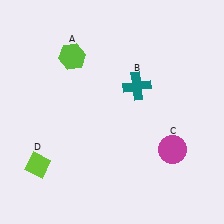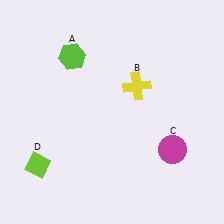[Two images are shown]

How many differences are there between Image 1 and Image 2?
There is 1 difference between the two images.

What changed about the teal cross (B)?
In Image 1, B is teal. In Image 2, it changed to yellow.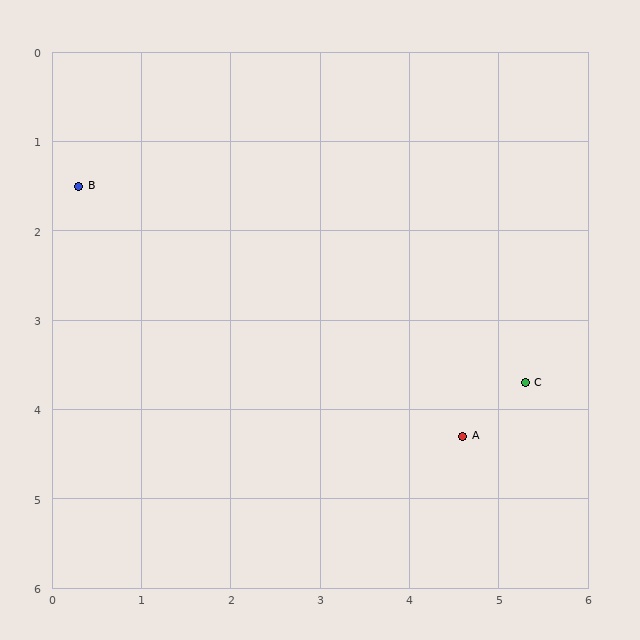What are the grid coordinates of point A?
Point A is at approximately (4.6, 4.3).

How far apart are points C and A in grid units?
Points C and A are about 0.9 grid units apart.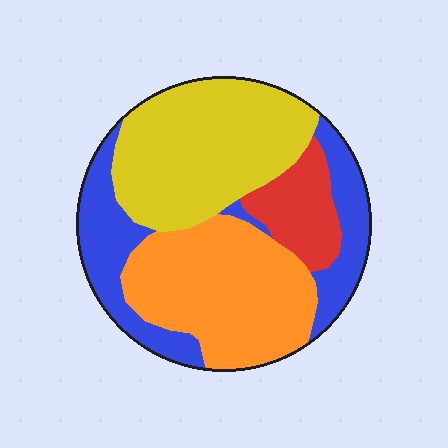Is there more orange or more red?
Orange.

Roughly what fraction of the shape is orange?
Orange takes up about one third (1/3) of the shape.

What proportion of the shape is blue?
Blue takes up about one quarter (1/4) of the shape.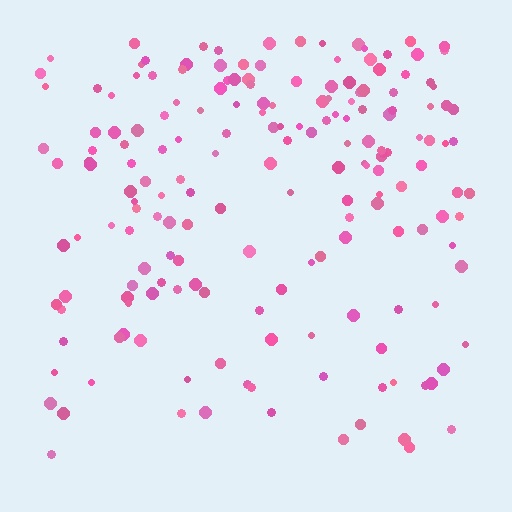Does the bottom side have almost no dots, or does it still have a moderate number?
Still a moderate number, just noticeably fewer than the top.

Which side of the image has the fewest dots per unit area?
The bottom.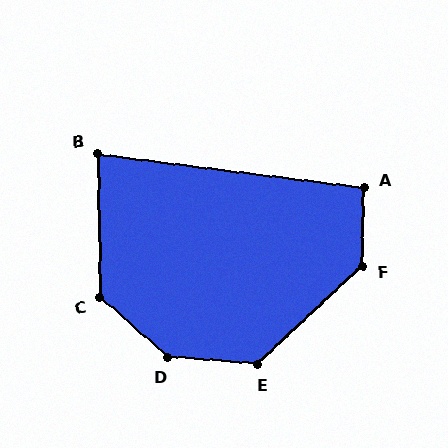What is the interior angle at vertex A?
Approximately 96 degrees (obtuse).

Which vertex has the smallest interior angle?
B, at approximately 82 degrees.